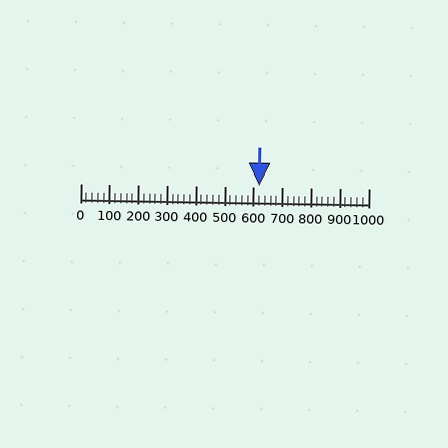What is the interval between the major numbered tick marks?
The major tick marks are spaced 100 units apart.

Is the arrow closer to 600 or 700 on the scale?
The arrow is closer to 600.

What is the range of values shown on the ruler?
The ruler shows values from 0 to 1000.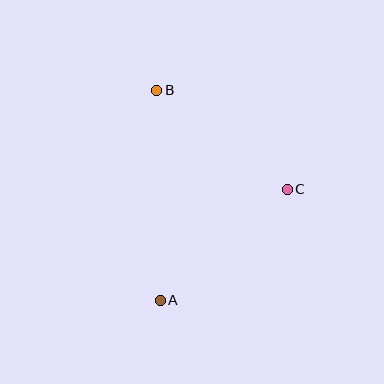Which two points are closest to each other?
Points B and C are closest to each other.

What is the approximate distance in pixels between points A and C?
The distance between A and C is approximately 169 pixels.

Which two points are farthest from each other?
Points A and B are farthest from each other.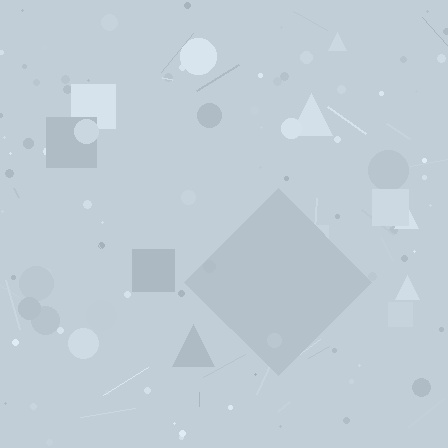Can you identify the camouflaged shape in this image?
The camouflaged shape is a diamond.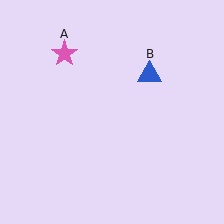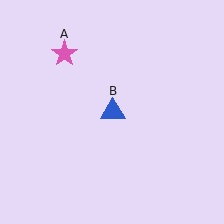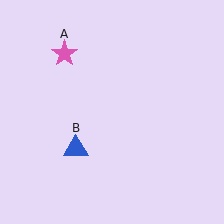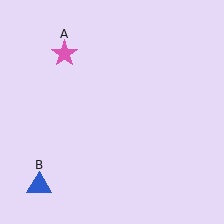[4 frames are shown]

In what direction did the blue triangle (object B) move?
The blue triangle (object B) moved down and to the left.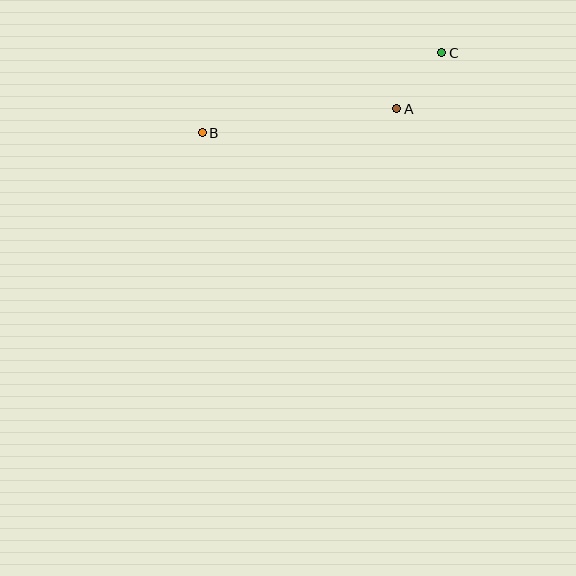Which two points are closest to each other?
Points A and C are closest to each other.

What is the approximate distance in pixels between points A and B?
The distance between A and B is approximately 196 pixels.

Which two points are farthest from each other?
Points B and C are farthest from each other.